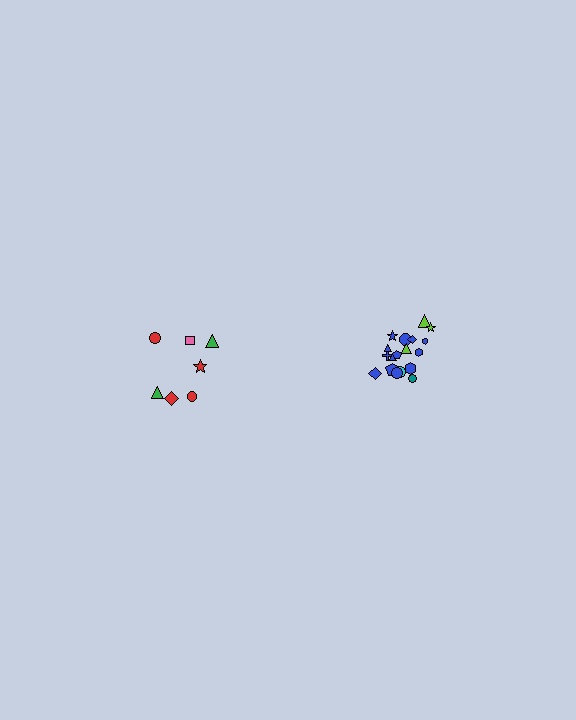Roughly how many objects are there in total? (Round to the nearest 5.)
Roughly 25 objects in total.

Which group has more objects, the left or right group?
The right group.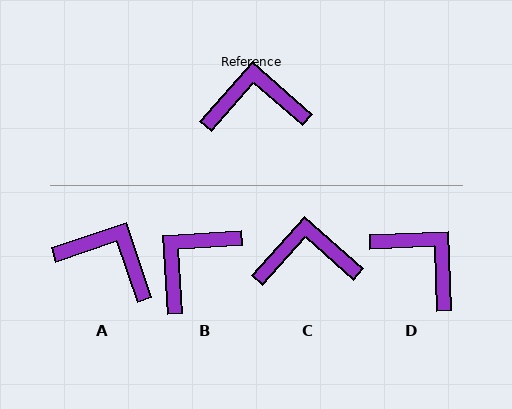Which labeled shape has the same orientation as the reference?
C.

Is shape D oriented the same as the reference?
No, it is off by about 47 degrees.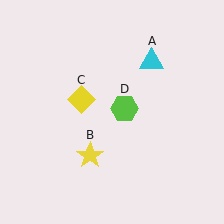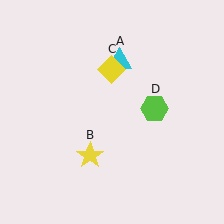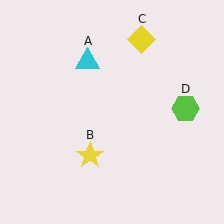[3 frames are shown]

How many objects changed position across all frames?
3 objects changed position: cyan triangle (object A), yellow diamond (object C), lime hexagon (object D).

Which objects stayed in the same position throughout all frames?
Yellow star (object B) remained stationary.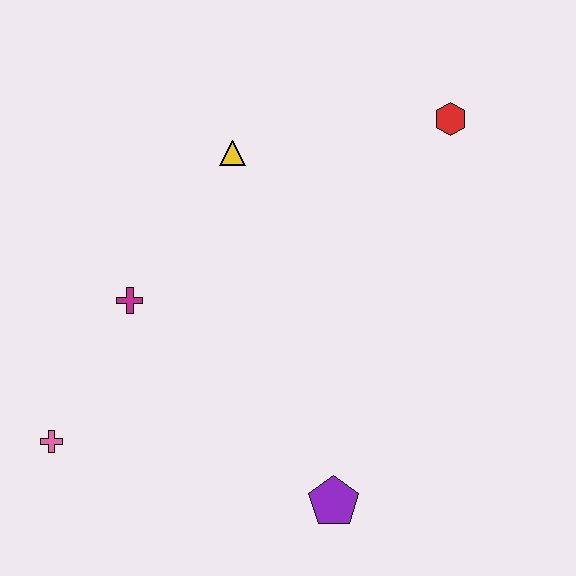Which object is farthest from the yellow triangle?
The purple pentagon is farthest from the yellow triangle.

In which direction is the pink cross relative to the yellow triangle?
The pink cross is below the yellow triangle.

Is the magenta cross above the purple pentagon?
Yes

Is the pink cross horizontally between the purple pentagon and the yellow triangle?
No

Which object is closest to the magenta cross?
The pink cross is closest to the magenta cross.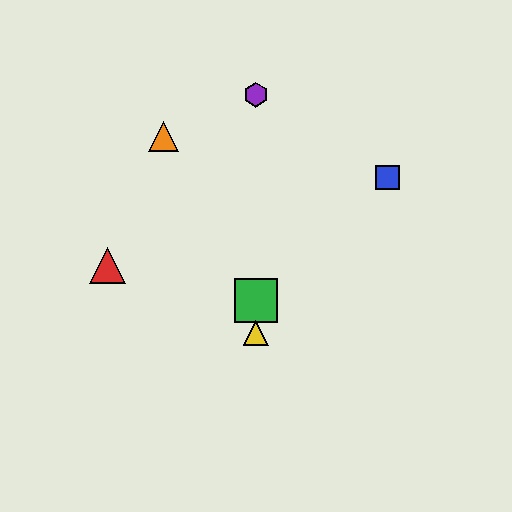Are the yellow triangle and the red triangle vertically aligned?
No, the yellow triangle is at x≈256 and the red triangle is at x≈107.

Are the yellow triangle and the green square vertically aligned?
Yes, both are at x≈256.